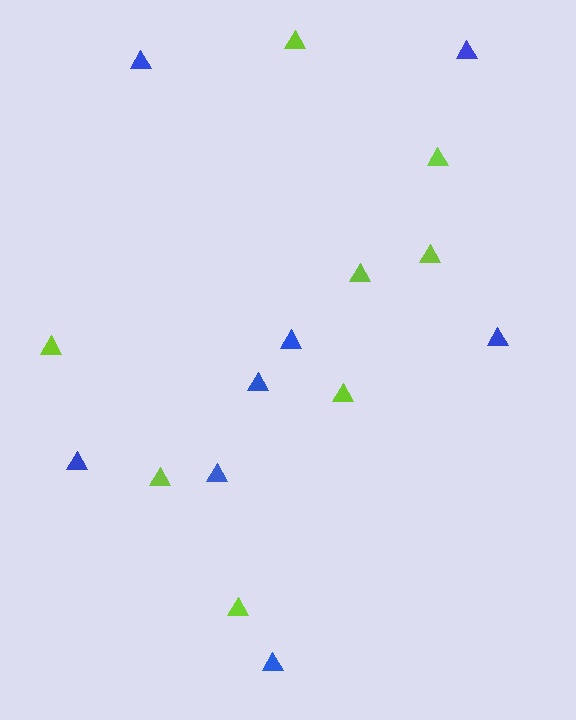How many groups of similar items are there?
There are 2 groups: one group of blue triangles (8) and one group of lime triangles (8).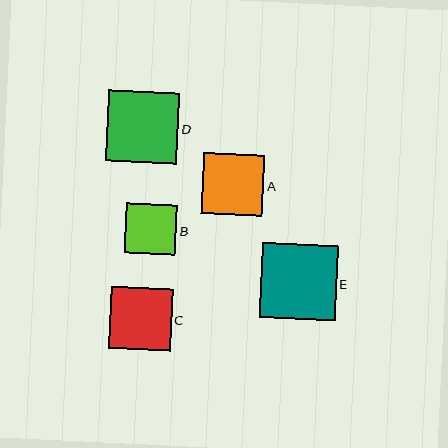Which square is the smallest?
Square B is the smallest with a size of approximately 51 pixels.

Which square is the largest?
Square E is the largest with a size of approximately 76 pixels.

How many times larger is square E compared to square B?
Square E is approximately 1.5 times the size of square B.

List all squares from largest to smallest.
From largest to smallest: E, D, C, A, B.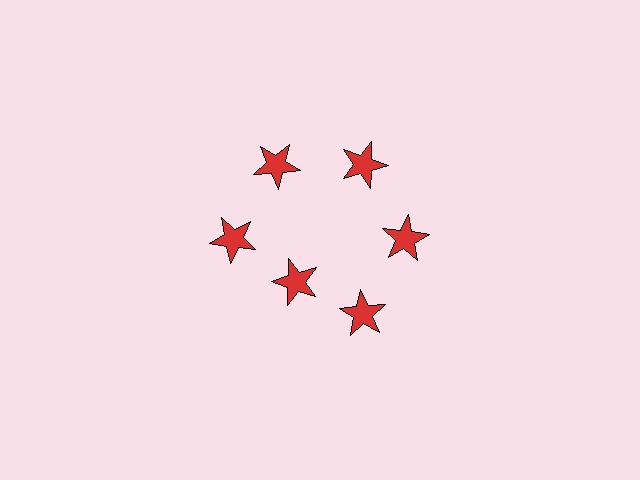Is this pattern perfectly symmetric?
No. The 6 red stars are arranged in a ring, but one element near the 7 o'clock position is pulled inward toward the center, breaking the 6-fold rotational symmetry.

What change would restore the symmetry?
The symmetry would be restored by moving it outward, back onto the ring so that all 6 stars sit at equal angles and equal distance from the center.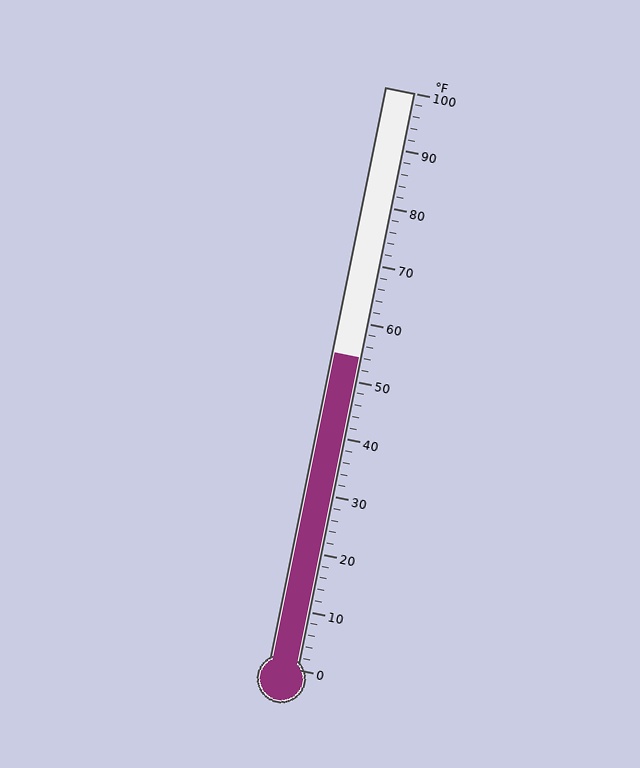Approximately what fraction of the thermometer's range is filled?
The thermometer is filled to approximately 55% of its range.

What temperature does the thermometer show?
The thermometer shows approximately 54°F.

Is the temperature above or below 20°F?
The temperature is above 20°F.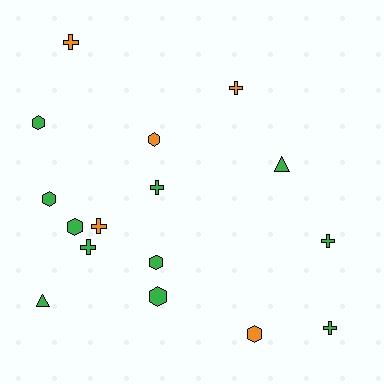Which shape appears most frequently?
Hexagon, with 7 objects.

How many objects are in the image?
There are 16 objects.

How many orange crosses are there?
There are 3 orange crosses.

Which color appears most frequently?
Green, with 11 objects.